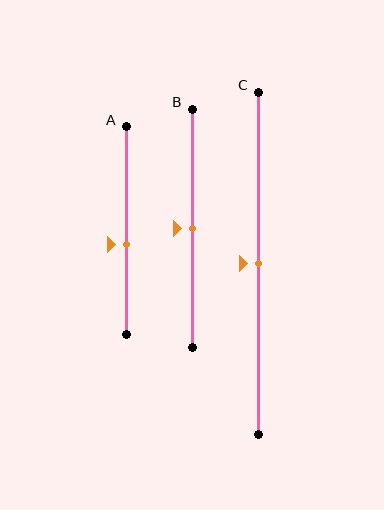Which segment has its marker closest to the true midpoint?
Segment B has its marker closest to the true midpoint.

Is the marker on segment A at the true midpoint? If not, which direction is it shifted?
No, the marker on segment A is shifted downward by about 7% of the segment length.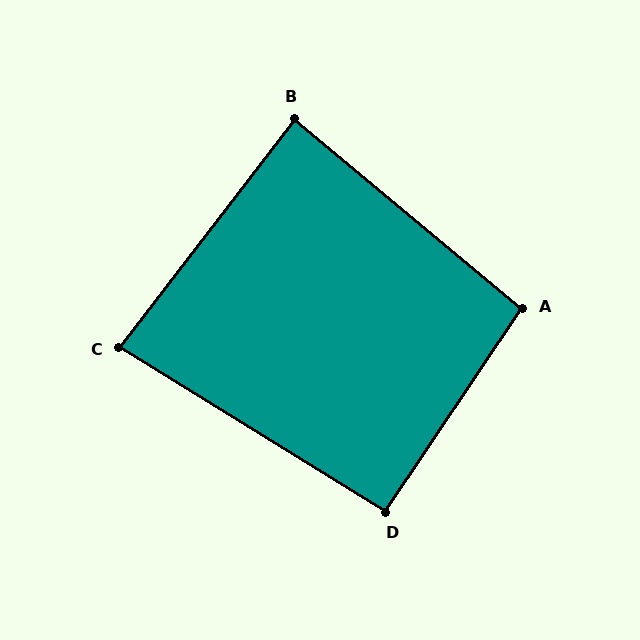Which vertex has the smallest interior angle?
C, at approximately 84 degrees.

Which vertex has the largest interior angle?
A, at approximately 96 degrees.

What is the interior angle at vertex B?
Approximately 88 degrees (approximately right).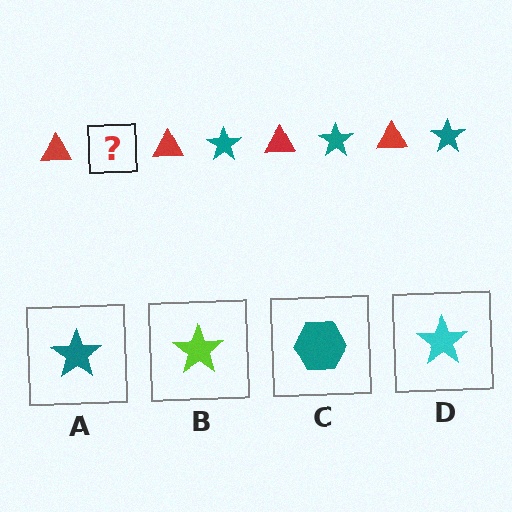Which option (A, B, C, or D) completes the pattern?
A.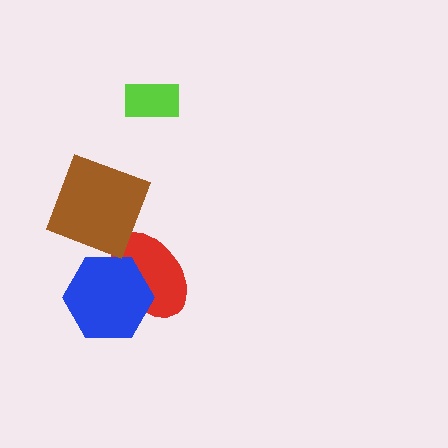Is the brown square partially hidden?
No, no other shape covers it.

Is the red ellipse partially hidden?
Yes, it is partially covered by another shape.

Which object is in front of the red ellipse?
The blue hexagon is in front of the red ellipse.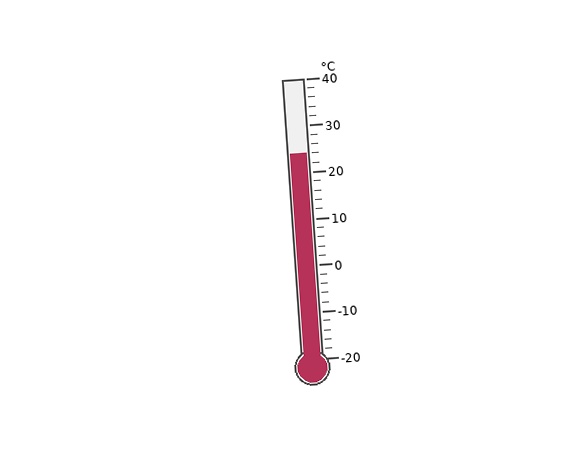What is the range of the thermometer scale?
The thermometer scale ranges from -20°C to 40°C.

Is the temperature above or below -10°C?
The temperature is above -10°C.